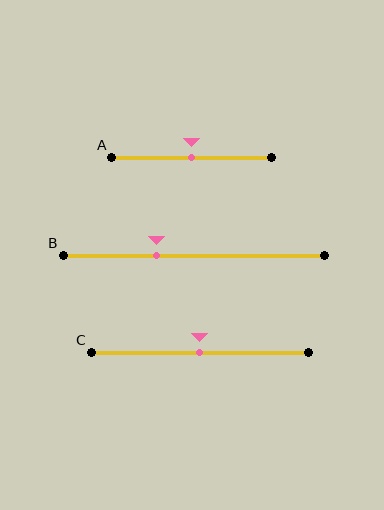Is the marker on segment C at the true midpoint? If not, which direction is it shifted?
Yes, the marker on segment C is at the true midpoint.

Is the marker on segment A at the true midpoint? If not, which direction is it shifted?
Yes, the marker on segment A is at the true midpoint.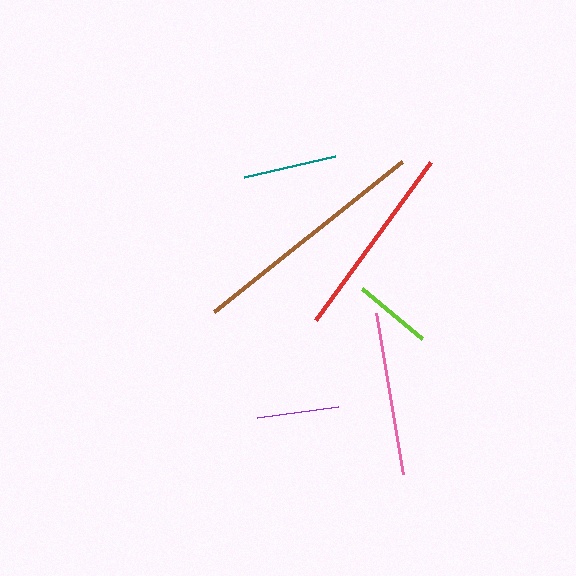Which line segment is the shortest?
The lime line is the shortest at approximately 78 pixels.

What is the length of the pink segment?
The pink segment is approximately 163 pixels long.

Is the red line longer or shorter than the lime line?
The red line is longer than the lime line.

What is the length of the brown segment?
The brown segment is approximately 240 pixels long.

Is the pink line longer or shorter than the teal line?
The pink line is longer than the teal line.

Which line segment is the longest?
The brown line is the longest at approximately 240 pixels.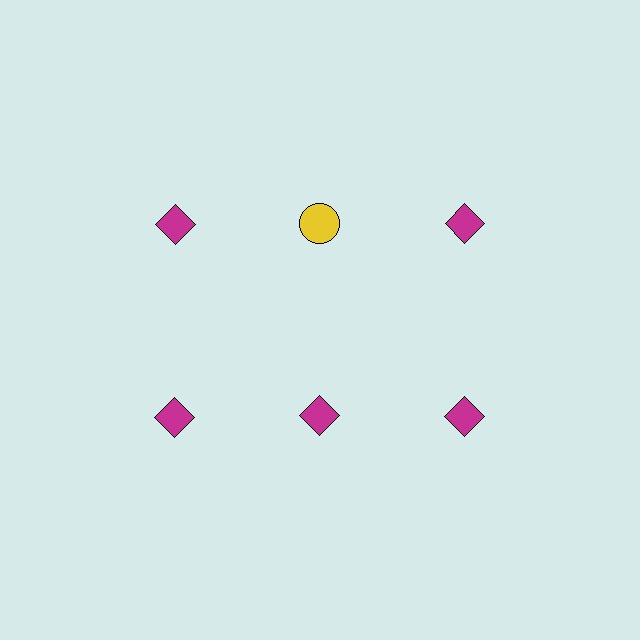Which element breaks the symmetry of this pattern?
The yellow circle in the top row, second from left column breaks the symmetry. All other shapes are magenta diamonds.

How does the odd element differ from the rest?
It differs in both color (yellow instead of magenta) and shape (circle instead of diamond).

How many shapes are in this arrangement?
There are 6 shapes arranged in a grid pattern.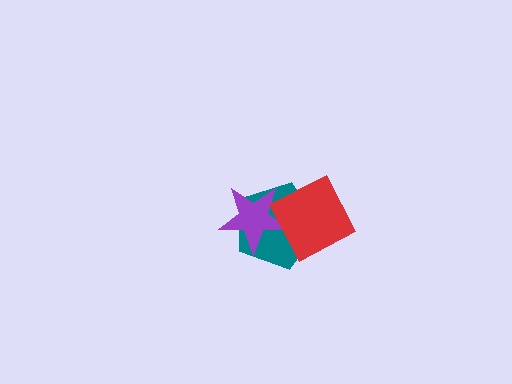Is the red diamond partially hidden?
No, no other shape covers it.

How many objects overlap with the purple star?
2 objects overlap with the purple star.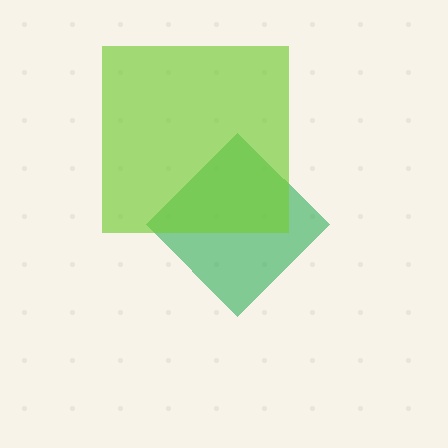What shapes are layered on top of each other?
The layered shapes are: a green diamond, a lime square.